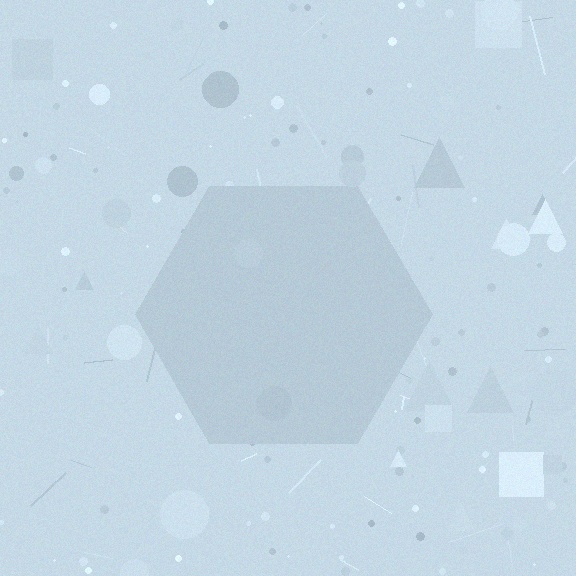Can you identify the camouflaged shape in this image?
The camouflaged shape is a hexagon.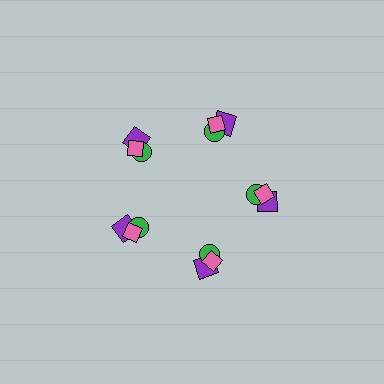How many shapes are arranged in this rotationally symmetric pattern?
There are 15 shapes, arranged in 5 groups of 3.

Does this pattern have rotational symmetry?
Yes, this pattern has 5-fold rotational symmetry. It looks the same after rotating 72 degrees around the center.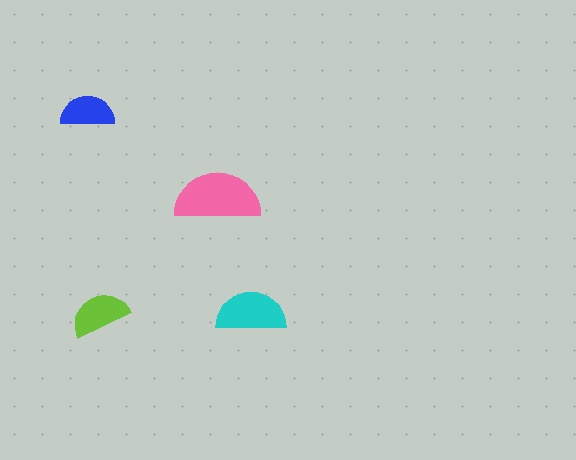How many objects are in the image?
There are 4 objects in the image.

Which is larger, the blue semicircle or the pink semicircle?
The pink one.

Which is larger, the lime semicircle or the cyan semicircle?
The cyan one.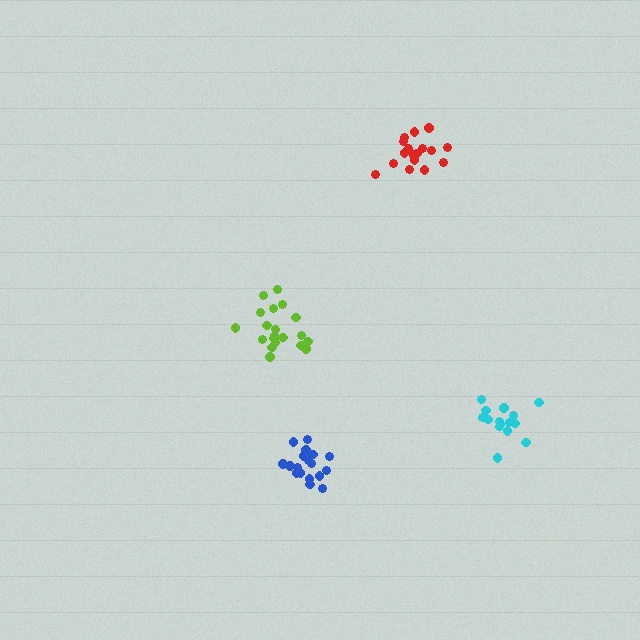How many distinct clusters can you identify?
There are 4 distinct clusters.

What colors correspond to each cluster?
The clusters are colored: lime, blue, red, cyan.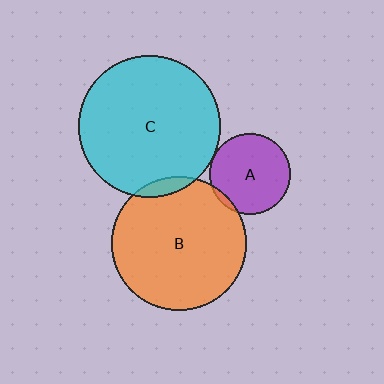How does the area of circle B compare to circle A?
Approximately 2.8 times.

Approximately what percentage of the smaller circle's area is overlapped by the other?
Approximately 5%.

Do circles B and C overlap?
Yes.